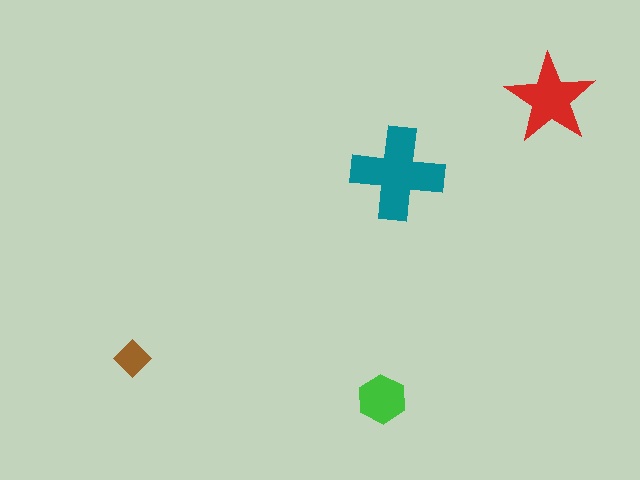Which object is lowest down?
The green hexagon is bottommost.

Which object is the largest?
The teal cross.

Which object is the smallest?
The brown diamond.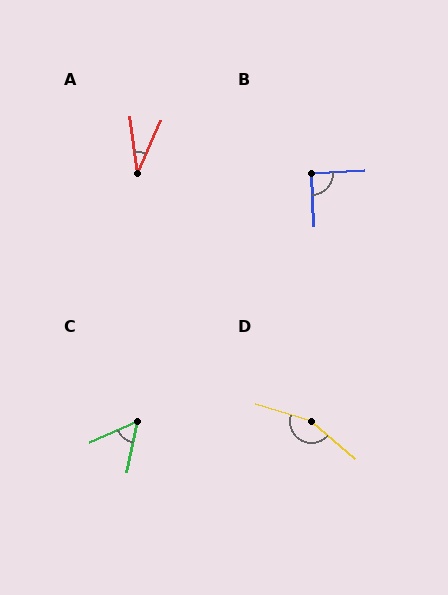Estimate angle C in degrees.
Approximately 55 degrees.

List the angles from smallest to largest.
A (31°), C (55°), B (91°), D (157°).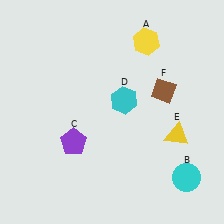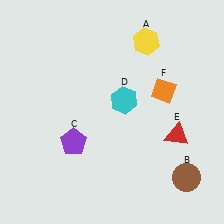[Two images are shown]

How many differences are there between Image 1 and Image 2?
There are 3 differences between the two images.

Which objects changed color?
B changed from cyan to brown. E changed from yellow to red. F changed from brown to orange.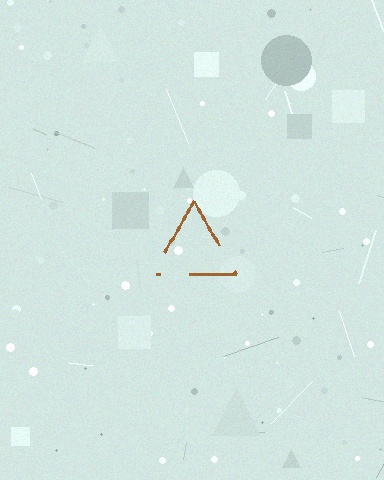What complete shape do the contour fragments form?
The contour fragments form a triangle.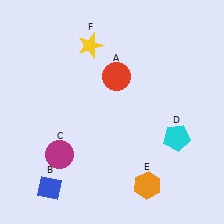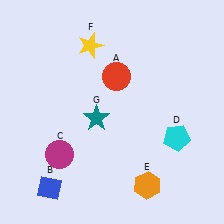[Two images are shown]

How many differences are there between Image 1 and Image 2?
There is 1 difference between the two images.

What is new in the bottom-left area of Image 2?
A teal star (G) was added in the bottom-left area of Image 2.